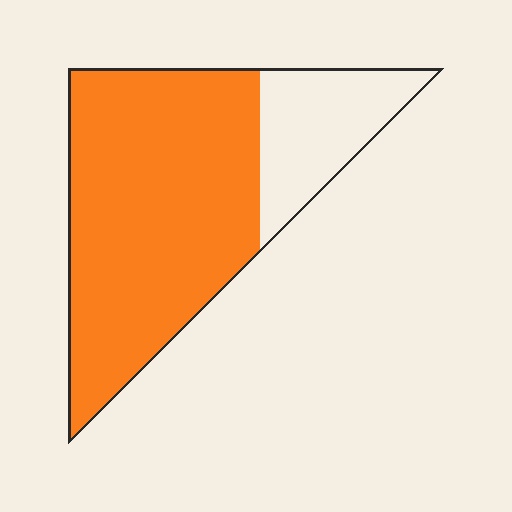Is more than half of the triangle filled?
Yes.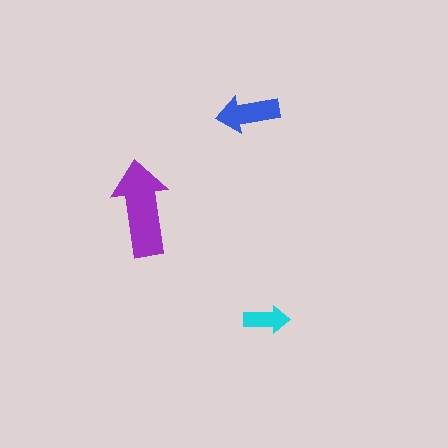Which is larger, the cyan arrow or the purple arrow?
The purple one.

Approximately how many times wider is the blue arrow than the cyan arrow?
About 1.5 times wider.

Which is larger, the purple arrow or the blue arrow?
The purple one.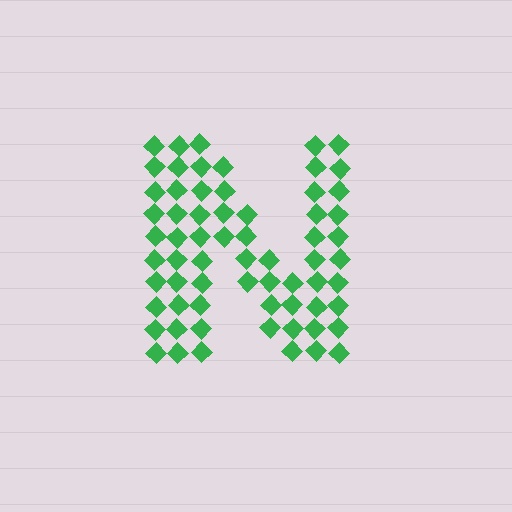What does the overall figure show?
The overall figure shows the letter N.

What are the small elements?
The small elements are diamonds.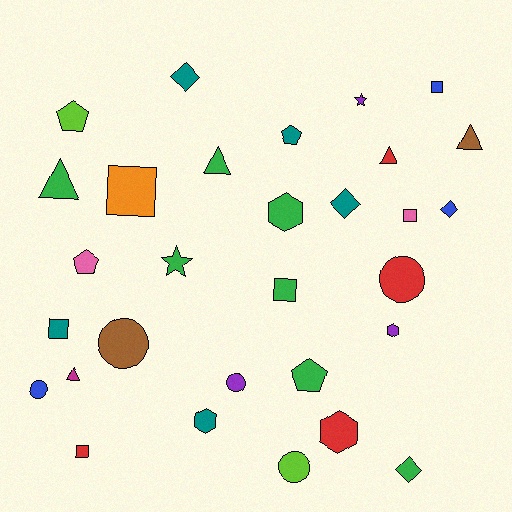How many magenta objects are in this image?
There is 1 magenta object.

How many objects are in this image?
There are 30 objects.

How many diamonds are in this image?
There are 4 diamonds.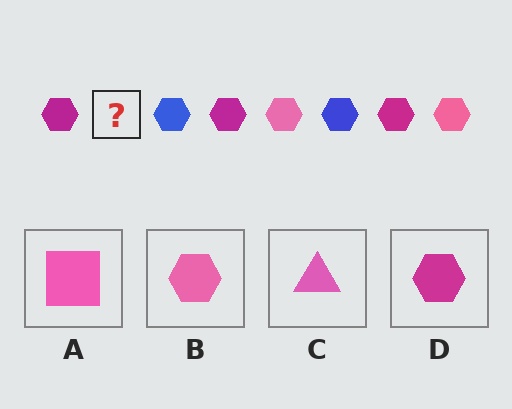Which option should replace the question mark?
Option B.